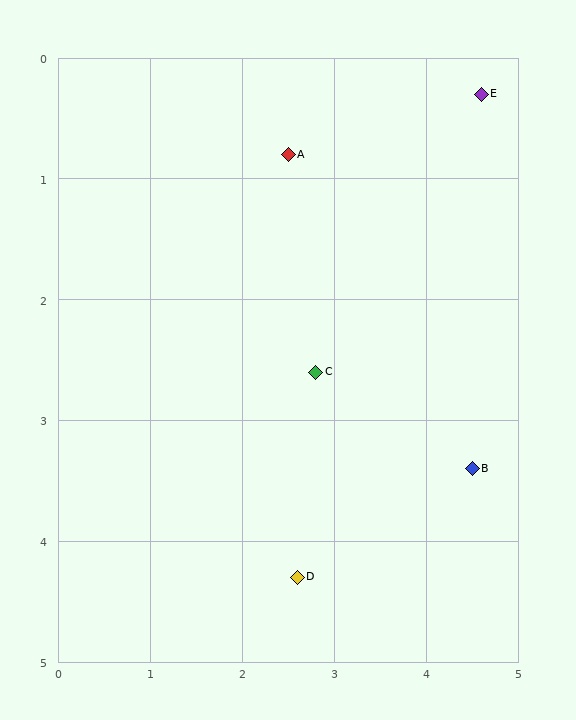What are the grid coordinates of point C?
Point C is at approximately (2.8, 2.6).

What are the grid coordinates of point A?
Point A is at approximately (2.5, 0.8).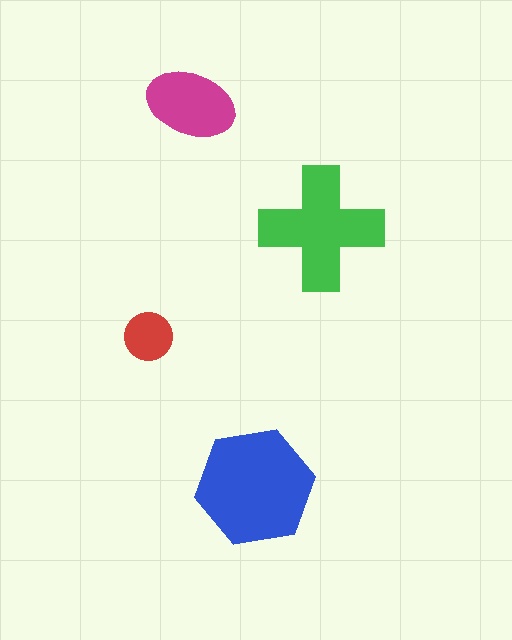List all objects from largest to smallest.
The blue hexagon, the green cross, the magenta ellipse, the red circle.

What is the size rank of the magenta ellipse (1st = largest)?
3rd.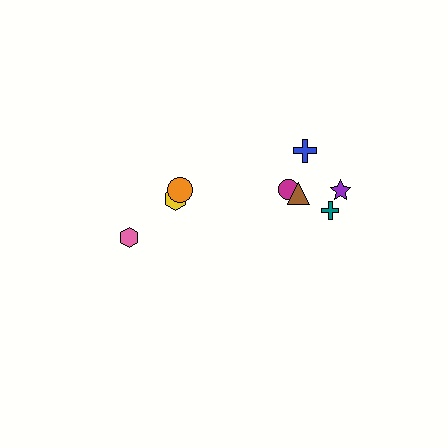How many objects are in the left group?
There are 3 objects.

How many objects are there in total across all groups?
There are 8 objects.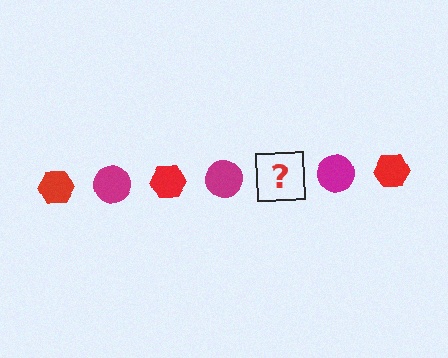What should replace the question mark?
The question mark should be replaced with a red hexagon.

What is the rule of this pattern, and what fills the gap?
The rule is that the pattern alternates between red hexagon and magenta circle. The gap should be filled with a red hexagon.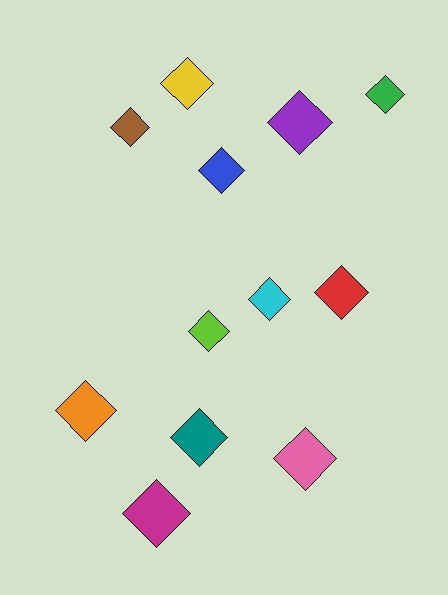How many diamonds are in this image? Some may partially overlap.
There are 12 diamonds.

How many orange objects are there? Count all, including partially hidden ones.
There is 1 orange object.